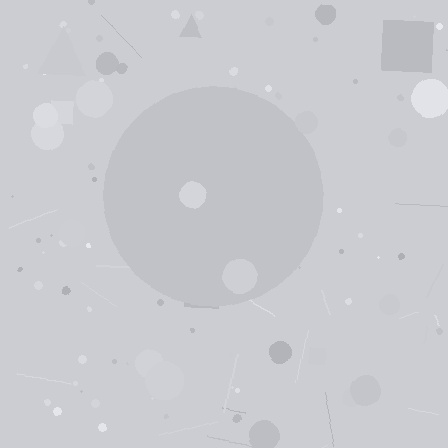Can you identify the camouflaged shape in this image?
The camouflaged shape is a circle.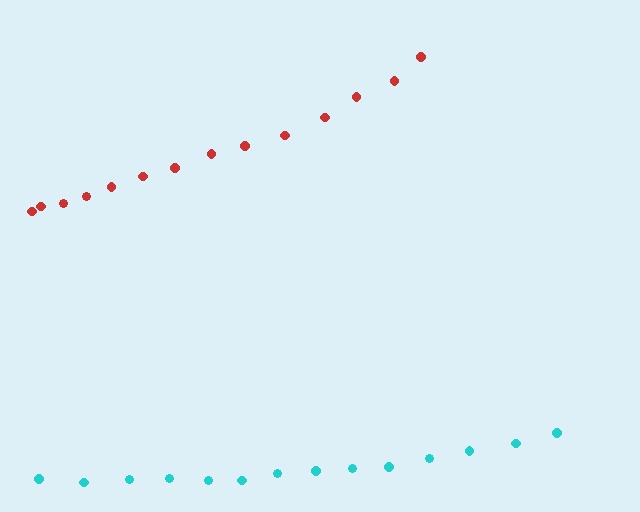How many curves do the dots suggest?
There are 2 distinct paths.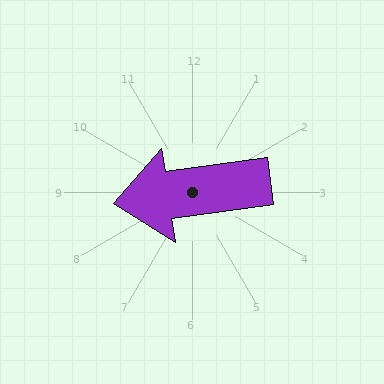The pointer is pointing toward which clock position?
Roughly 9 o'clock.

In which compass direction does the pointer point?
West.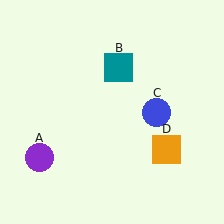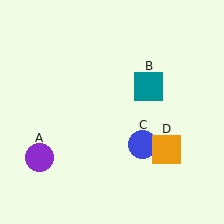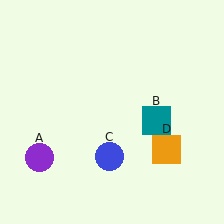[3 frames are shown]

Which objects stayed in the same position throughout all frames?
Purple circle (object A) and orange square (object D) remained stationary.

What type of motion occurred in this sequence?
The teal square (object B), blue circle (object C) rotated clockwise around the center of the scene.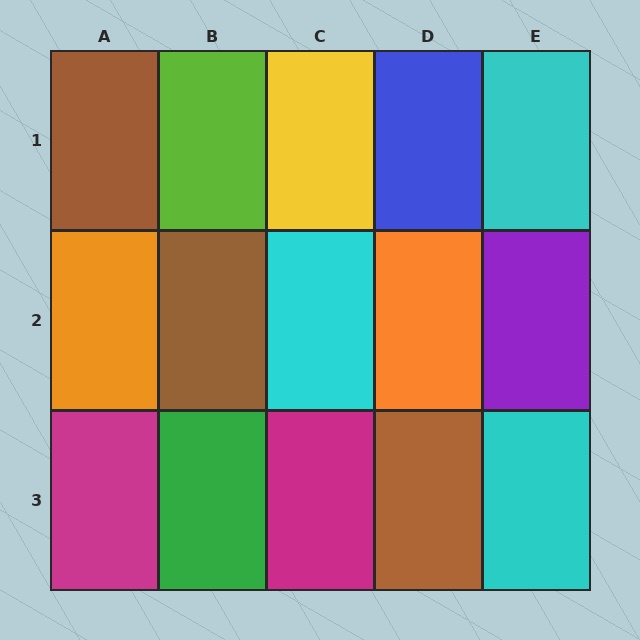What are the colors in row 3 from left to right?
Magenta, green, magenta, brown, cyan.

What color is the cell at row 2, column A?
Orange.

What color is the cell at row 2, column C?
Cyan.